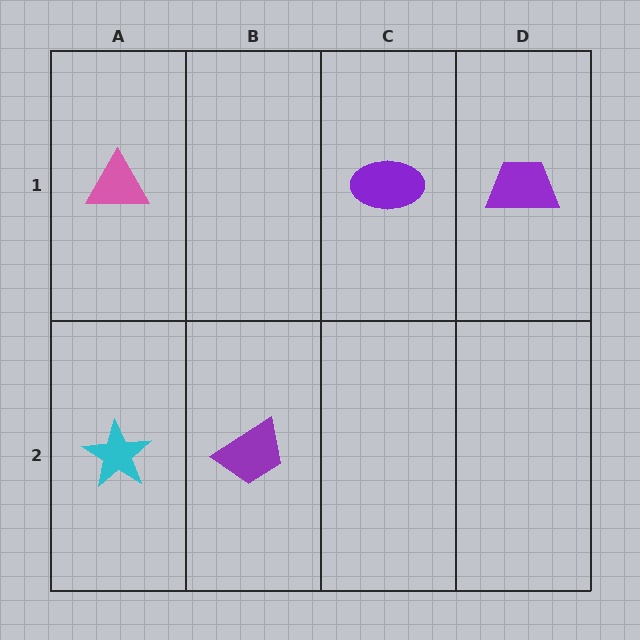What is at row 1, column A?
A pink triangle.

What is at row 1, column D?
A purple trapezoid.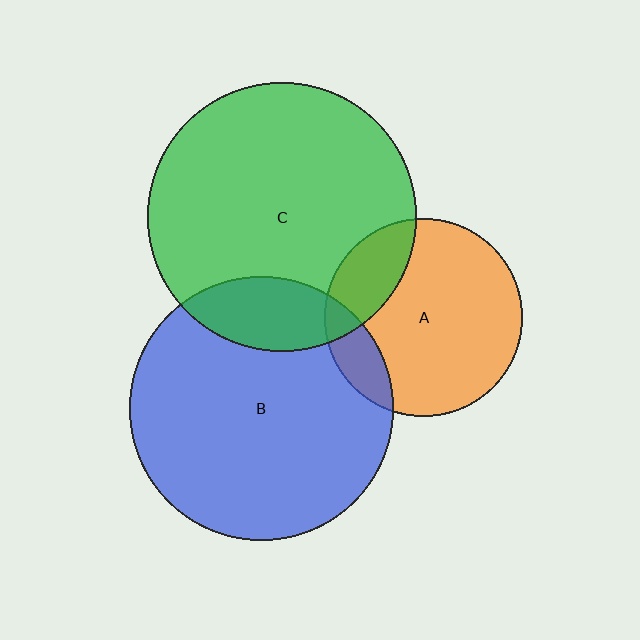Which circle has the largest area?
Circle C (green).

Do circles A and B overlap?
Yes.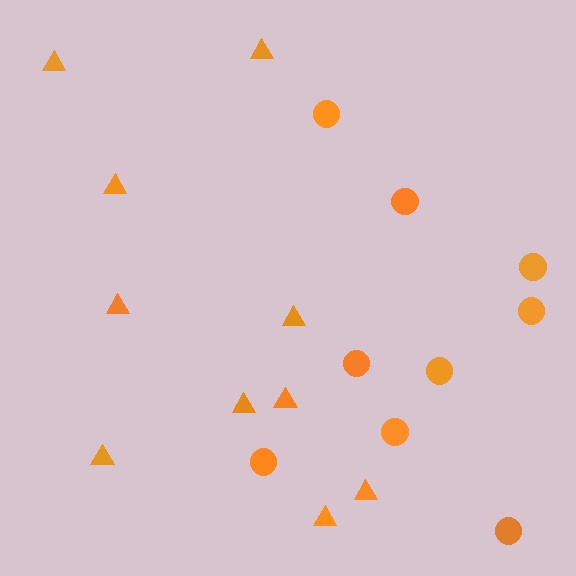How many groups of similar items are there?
There are 2 groups: one group of circles (9) and one group of triangles (10).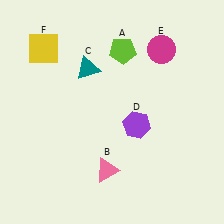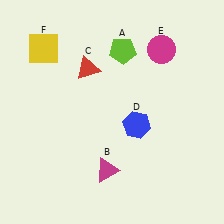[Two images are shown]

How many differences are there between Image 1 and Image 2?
There are 3 differences between the two images.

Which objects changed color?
B changed from pink to magenta. C changed from teal to red. D changed from purple to blue.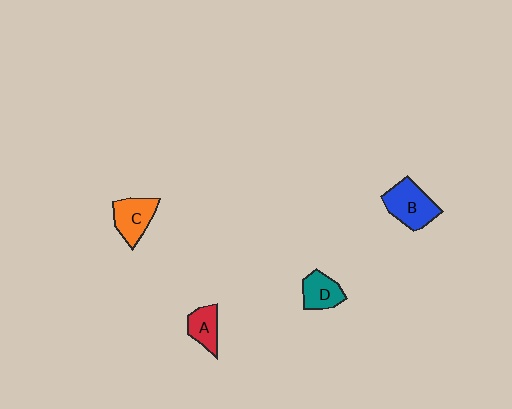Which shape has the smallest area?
Shape A (red).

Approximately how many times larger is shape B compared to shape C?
Approximately 1.2 times.